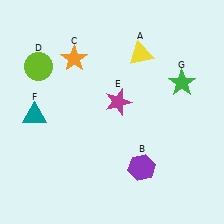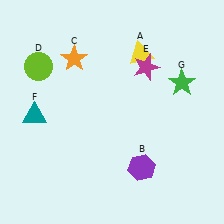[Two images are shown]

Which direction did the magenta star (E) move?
The magenta star (E) moved up.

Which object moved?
The magenta star (E) moved up.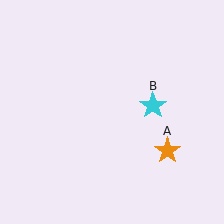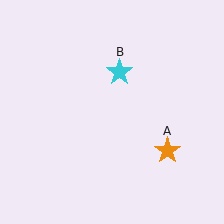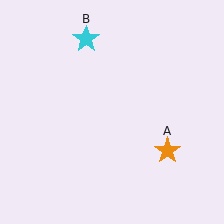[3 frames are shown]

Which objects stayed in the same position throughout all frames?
Orange star (object A) remained stationary.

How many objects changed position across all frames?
1 object changed position: cyan star (object B).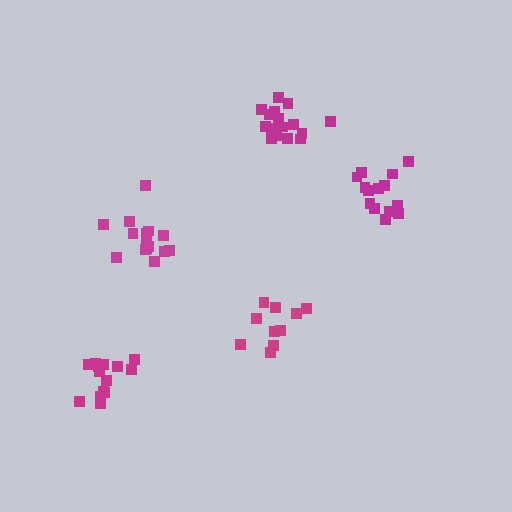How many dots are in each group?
Group 1: 10 dots, Group 2: 16 dots, Group 3: 14 dots, Group 4: 14 dots, Group 5: 15 dots (69 total).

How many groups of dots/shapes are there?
There are 5 groups.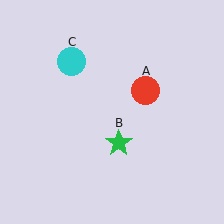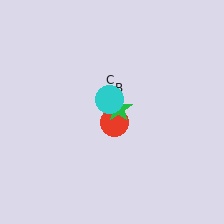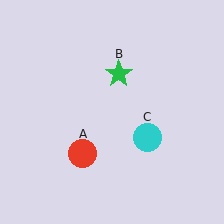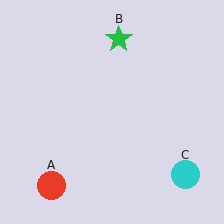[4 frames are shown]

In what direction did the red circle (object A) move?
The red circle (object A) moved down and to the left.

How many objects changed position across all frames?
3 objects changed position: red circle (object A), green star (object B), cyan circle (object C).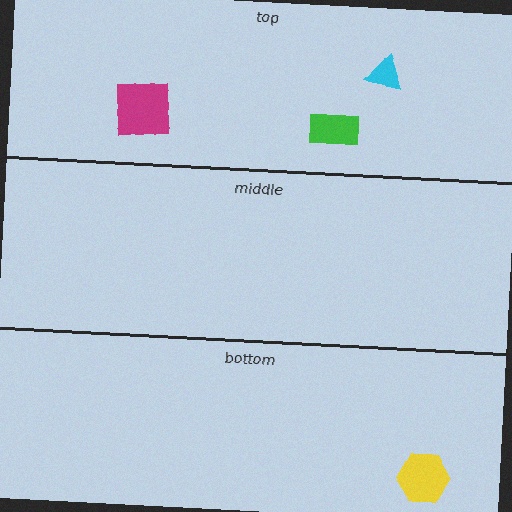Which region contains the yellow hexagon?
The bottom region.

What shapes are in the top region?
The green rectangle, the cyan triangle, the magenta square.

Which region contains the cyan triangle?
The top region.